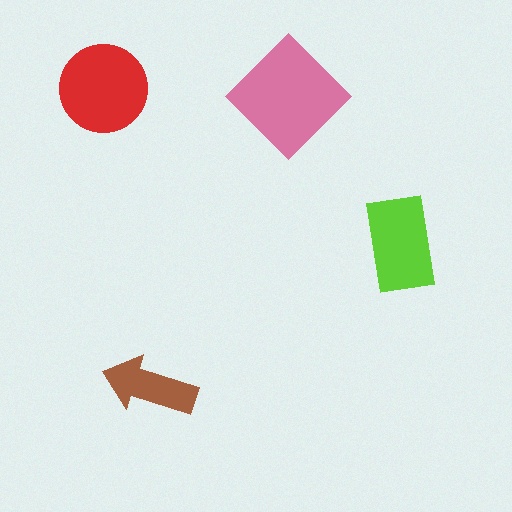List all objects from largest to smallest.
The pink diamond, the red circle, the lime rectangle, the brown arrow.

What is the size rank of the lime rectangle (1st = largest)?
3rd.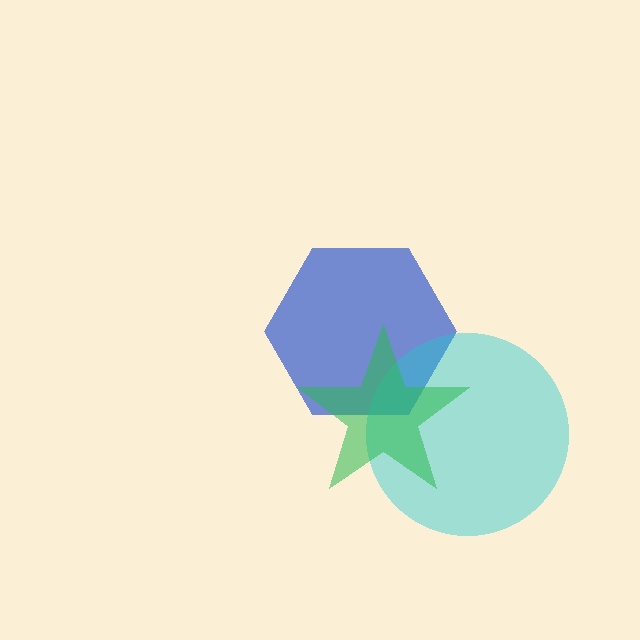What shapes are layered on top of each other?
The layered shapes are: a blue hexagon, a cyan circle, a green star.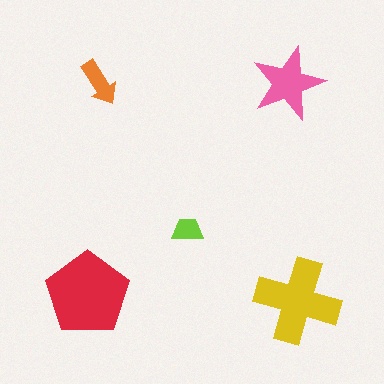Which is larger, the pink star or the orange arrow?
The pink star.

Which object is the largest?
The red pentagon.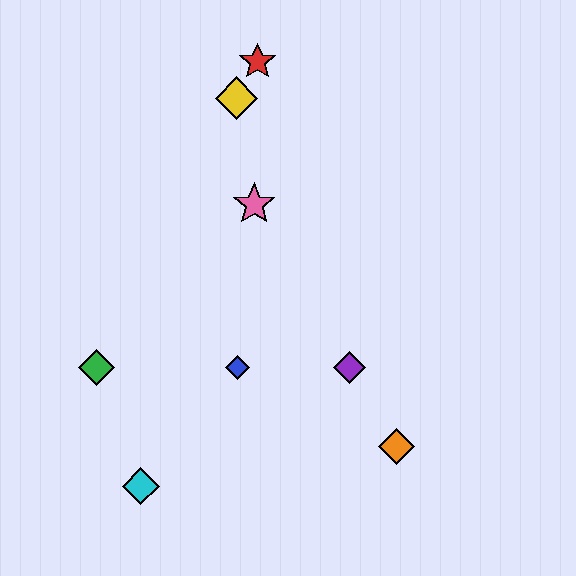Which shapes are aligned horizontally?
The blue diamond, the green diamond, the purple diamond are aligned horizontally.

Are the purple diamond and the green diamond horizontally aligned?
Yes, both are at y≈367.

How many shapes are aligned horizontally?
3 shapes (the blue diamond, the green diamond, the purple diamond) are aligned horizontally.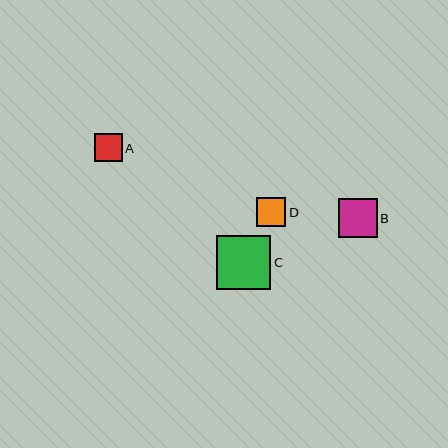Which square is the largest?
Square C is the largest with a size of approximately 54 pixels.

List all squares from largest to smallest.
From largest to smallest: C, B, D, A.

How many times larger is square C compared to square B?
Square C is approximately 1.4 times the size of square B.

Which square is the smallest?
Square A is the smallest with a size of approximately 27 pixels.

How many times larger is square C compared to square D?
Square C is approximately 1.9 times the size of square D.